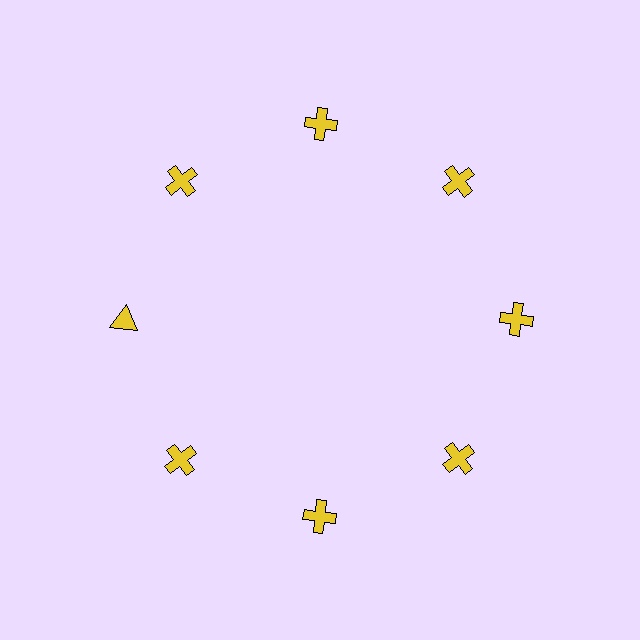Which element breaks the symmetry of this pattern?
The yellow triangle at roughly the 9 o'clock position breaks the symmetry. All other shapes are yellow crosses.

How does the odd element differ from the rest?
It has a different shape: triangle instead of cross.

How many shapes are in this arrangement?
There are 8 shapes arranged in a ring pattern.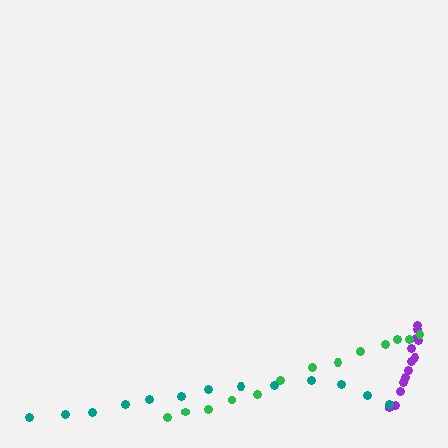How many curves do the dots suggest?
There are 3 distinct paths.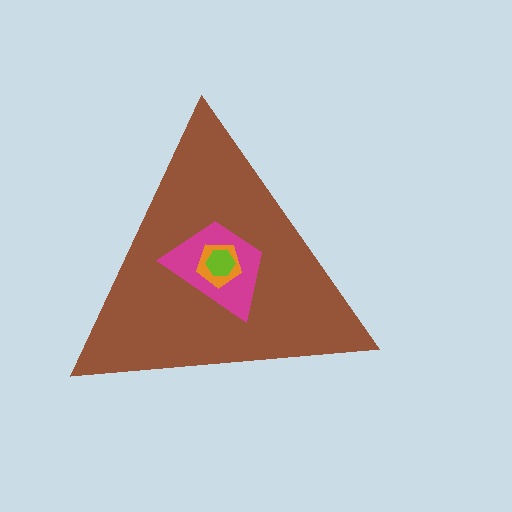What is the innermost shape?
The lime hexagon.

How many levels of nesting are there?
4.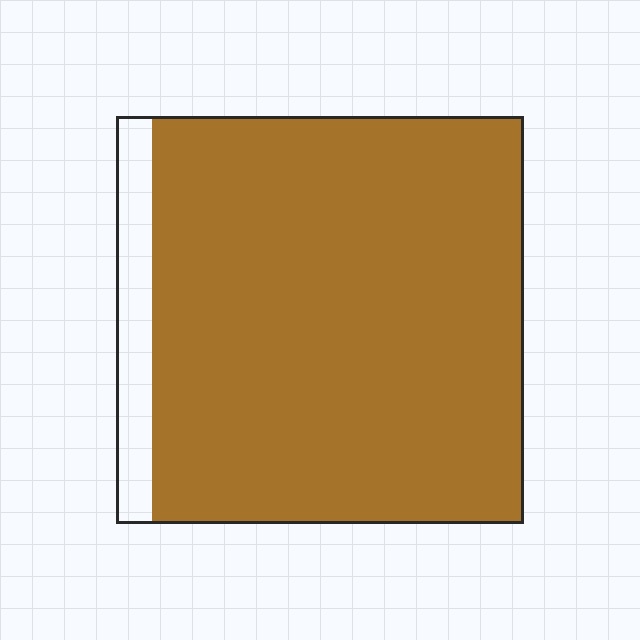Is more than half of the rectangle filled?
Yes.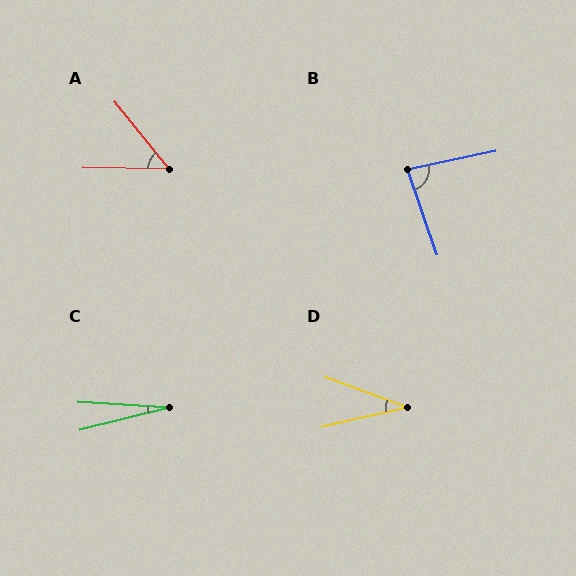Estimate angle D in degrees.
Approximately 33 degrees.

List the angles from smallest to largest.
C (18°), D (33°), A (50°), B (82°).